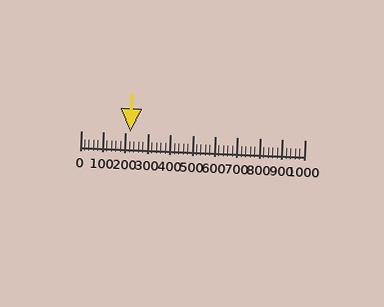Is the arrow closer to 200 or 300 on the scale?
The arrow is closer to 200.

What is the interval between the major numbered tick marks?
The major tick marks are spaced 100 units apart.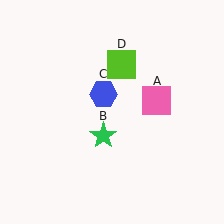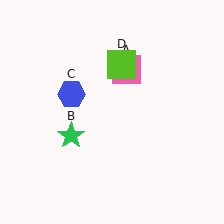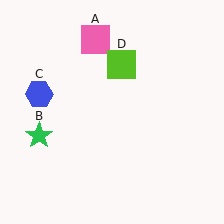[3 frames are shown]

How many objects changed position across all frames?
3 objects changed position: pink square (object A), green star (object B), blue hexagon (object C).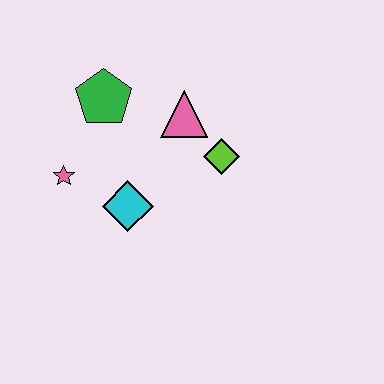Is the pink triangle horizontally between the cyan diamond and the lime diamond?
Yes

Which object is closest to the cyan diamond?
The pink star is closest to the cyan diamond.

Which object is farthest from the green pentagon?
The lime diamond is farthest from the green pentagon.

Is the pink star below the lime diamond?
Yes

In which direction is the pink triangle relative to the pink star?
The pink triangle is to the right of the pink star.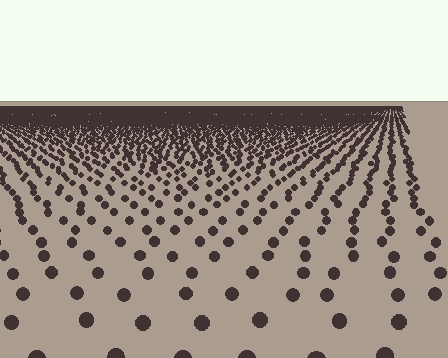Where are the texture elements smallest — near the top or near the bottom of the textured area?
Near the top.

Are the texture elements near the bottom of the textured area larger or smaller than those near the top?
Larger. Near the bottom, elements are closer to the viewer and appear at a bigger on-screen size.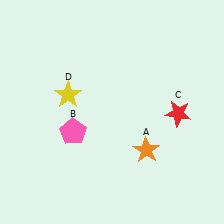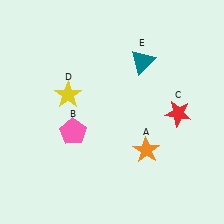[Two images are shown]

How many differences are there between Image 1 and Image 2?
There is 1 difference between the two images.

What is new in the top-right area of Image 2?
A teal triangle (E) was added in the top-right area of Image 2.